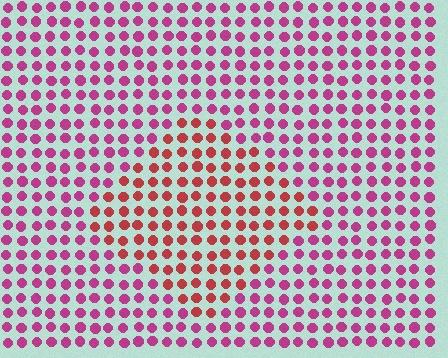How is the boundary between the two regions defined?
The boundary is defined purely by a slight shift in hue (about 34 degrees). Spacing, size, and orientation are identical on both sides.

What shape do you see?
I see a diamond.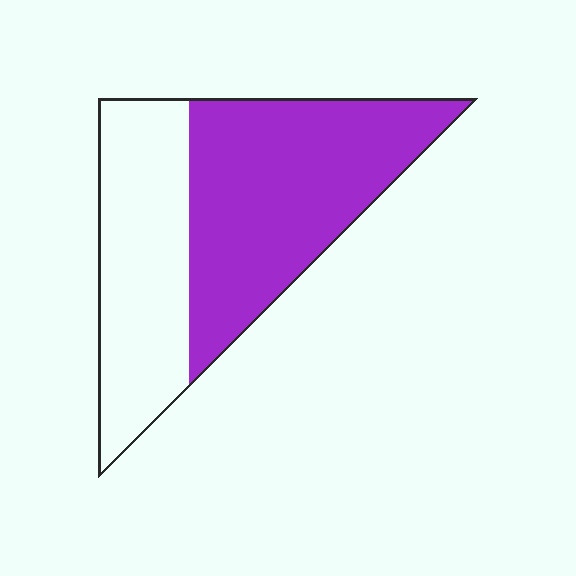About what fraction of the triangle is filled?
About three fifths (3/5).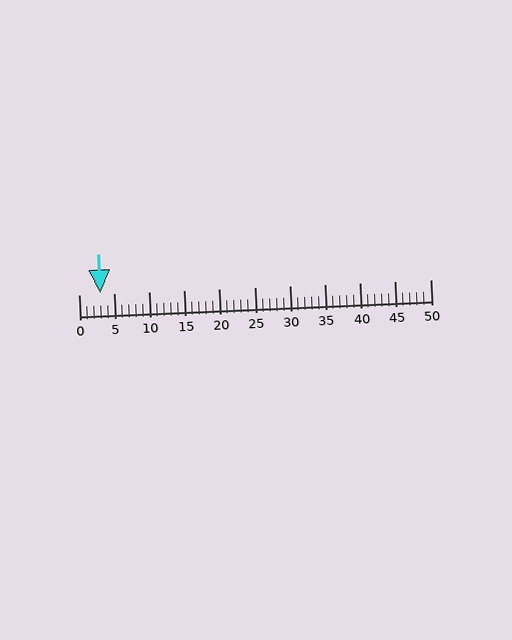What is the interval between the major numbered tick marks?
The major tick marks are spaced 5 units apart.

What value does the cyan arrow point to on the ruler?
The cyan arrow points to approximately 3.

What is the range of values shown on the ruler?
The ruler shows values from 0 to 50.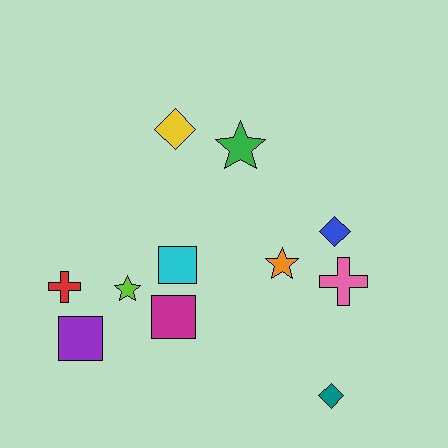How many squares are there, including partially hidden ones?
There are 3 squares.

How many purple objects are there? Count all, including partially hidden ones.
There is 1 purple object.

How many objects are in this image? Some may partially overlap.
There are 11 objects.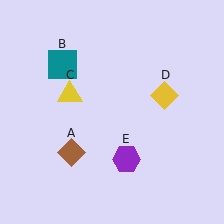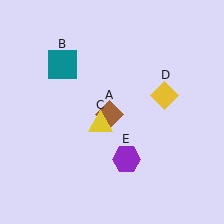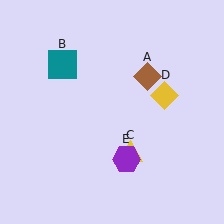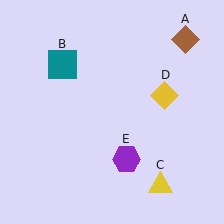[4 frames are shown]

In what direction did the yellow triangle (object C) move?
The yellow triangle (object C) moved down and to the right.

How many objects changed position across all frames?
2 objects changed position: brown diamond (object A), yellow triangle (object C).